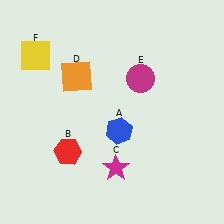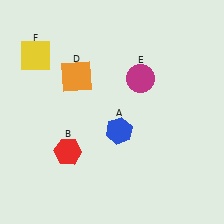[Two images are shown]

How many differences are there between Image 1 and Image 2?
There is 1 difference between the two images.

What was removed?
The magenta star (C) was removed in Image 2.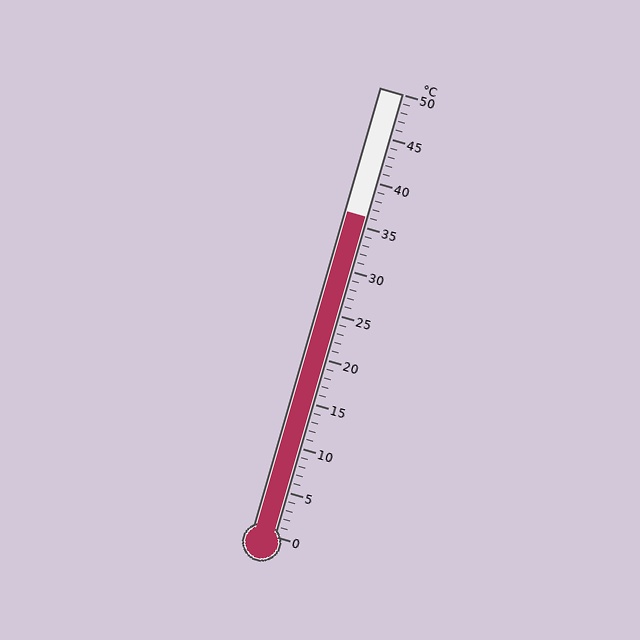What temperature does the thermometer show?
The thermometer shows approximately 36°C.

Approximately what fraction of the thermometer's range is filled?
The thermometer is filled to approximately 70% of its range.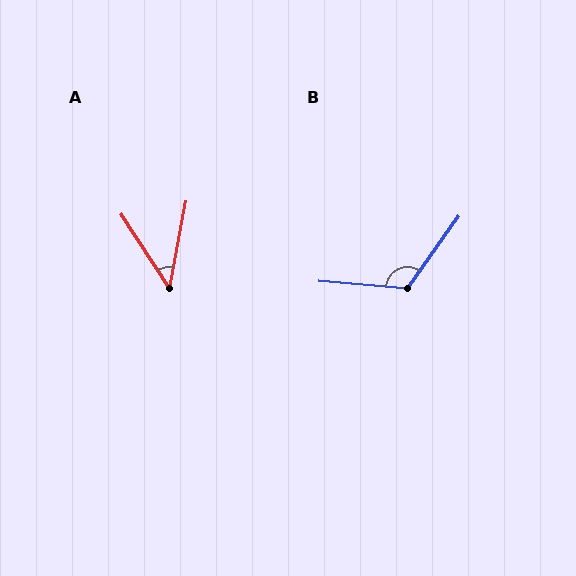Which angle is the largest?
B, at approximately 121 degrees.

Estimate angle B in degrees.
Approximately 121 degrees.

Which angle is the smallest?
A, at approximately 43 degrees.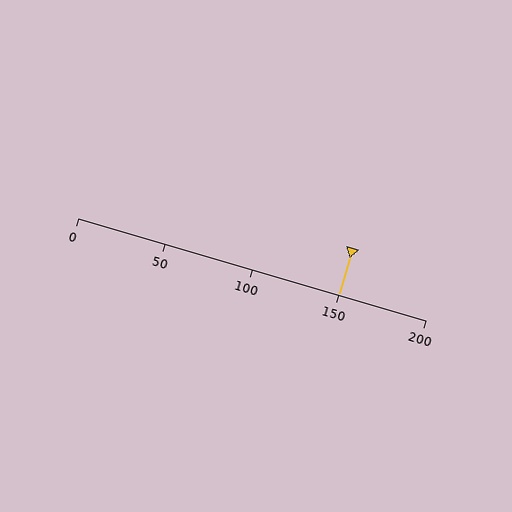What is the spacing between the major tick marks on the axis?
The major ticks are spaced 50 apart.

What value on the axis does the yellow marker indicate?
The marker indicates approximately 150.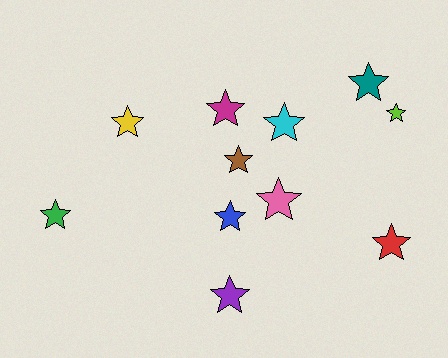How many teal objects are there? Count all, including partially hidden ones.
There is 1 teal object.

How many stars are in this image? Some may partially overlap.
There are 11 stars.